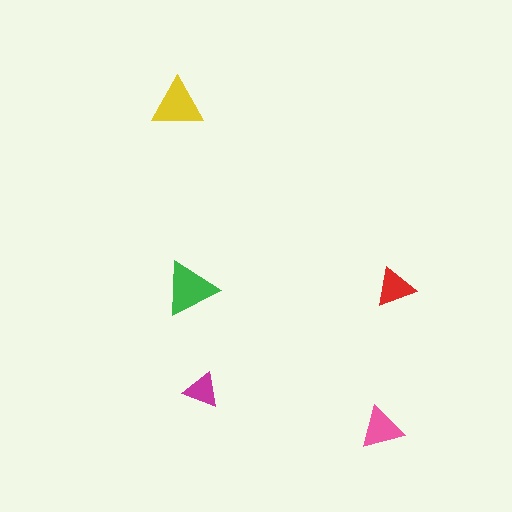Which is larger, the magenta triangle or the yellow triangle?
The yellow one.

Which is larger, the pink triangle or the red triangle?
The pink one.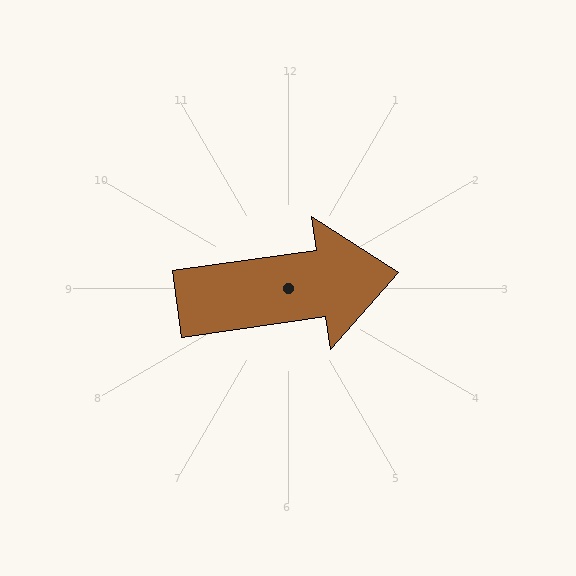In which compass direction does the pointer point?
East.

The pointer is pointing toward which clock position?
Roughly 3 o'clock.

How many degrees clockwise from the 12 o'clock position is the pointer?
Approximately 82 degrees.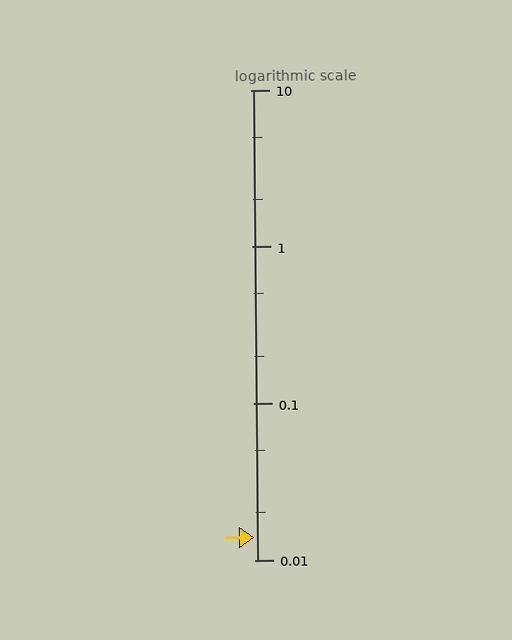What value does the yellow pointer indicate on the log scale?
The pointer indicates approximately 0.014.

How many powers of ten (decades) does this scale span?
The scale spans 3 decades, from 0.01 to 10.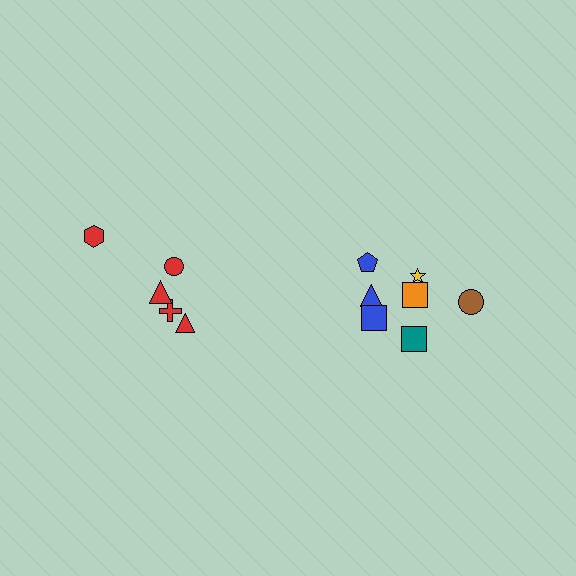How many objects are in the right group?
There are 7 objects.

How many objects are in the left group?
There are 5 objects.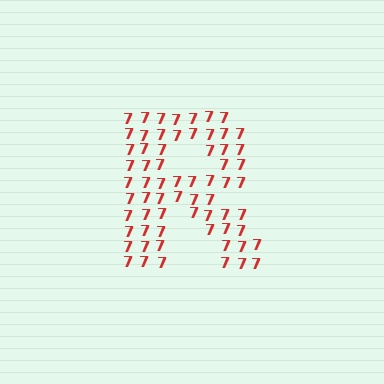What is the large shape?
The large shape is the letter R.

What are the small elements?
The small elements are digit 7's.